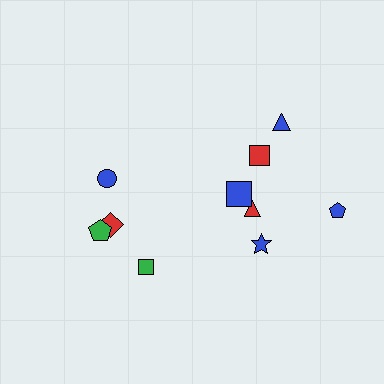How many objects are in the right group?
There are 6 objects.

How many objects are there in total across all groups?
There are 10 objects.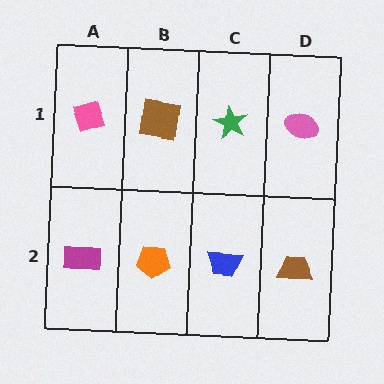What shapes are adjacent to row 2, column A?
A pink diamond (row 1, column A), an orange pentagon (row 2, column B).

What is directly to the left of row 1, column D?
A green star.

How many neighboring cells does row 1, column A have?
2.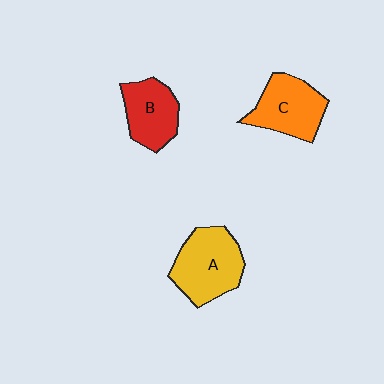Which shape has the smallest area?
Shape B (red).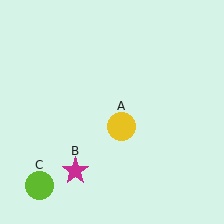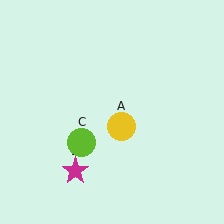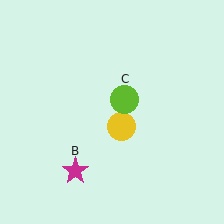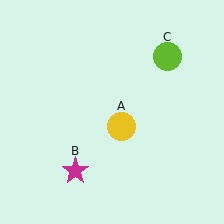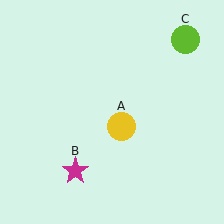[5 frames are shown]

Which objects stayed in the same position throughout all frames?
Yellow circle (object A) and magenta star (object B) remained stationary.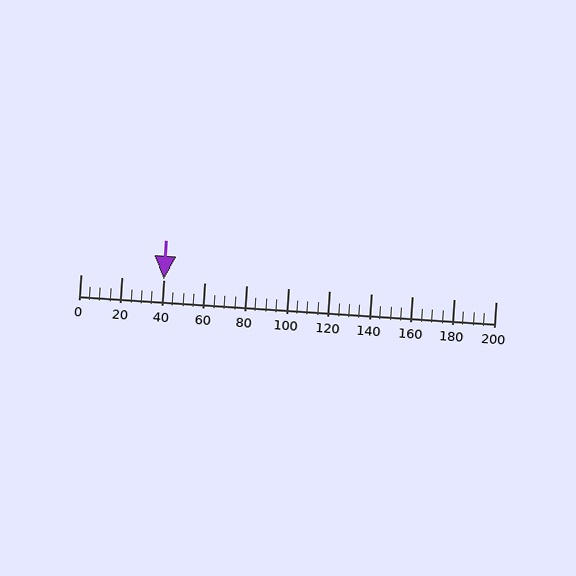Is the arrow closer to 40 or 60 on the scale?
The arrow is closer to 40.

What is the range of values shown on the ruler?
The ruler shows values from 0 to 200.